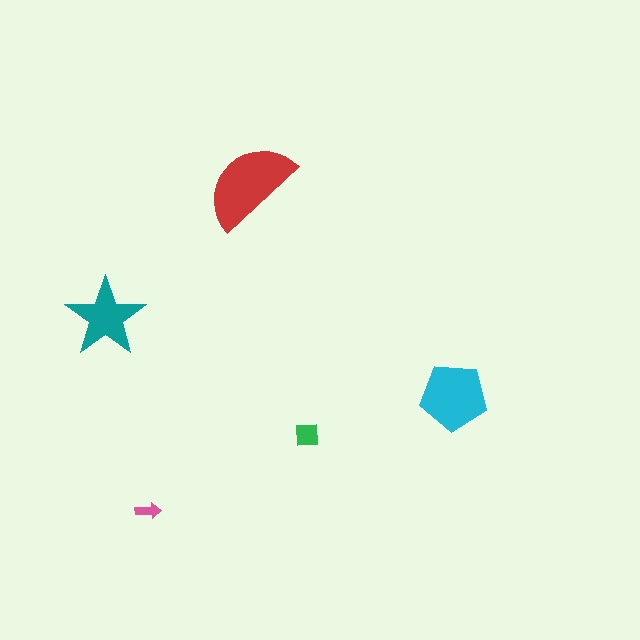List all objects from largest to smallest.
The red semicircle, the cyan pentagon, the teal star, the green square, the pink arrow.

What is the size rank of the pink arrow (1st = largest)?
5th.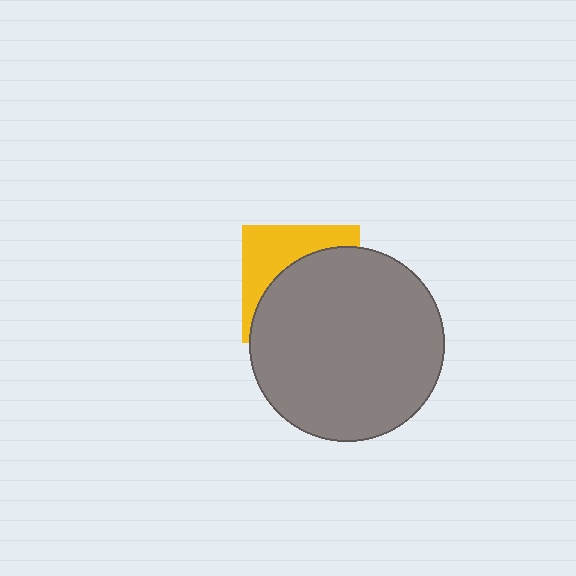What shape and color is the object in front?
The object in front is a gray circle.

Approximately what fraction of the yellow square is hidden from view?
Roughly 63% of the yellow square is hidden behind the gray circle.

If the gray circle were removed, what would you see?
You would see the complete yellow square.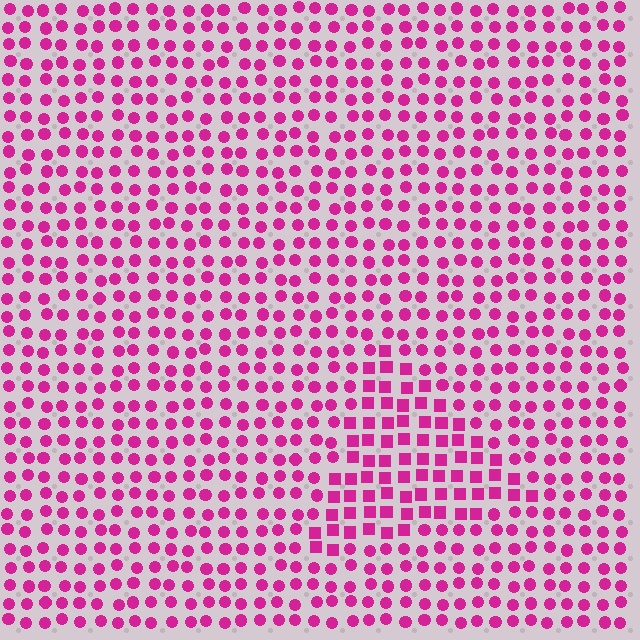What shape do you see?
I see a triangle.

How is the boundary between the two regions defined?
The boundary is defined by a change in element shape: squares inside vs. circles outside. All elements share the same color and spacing.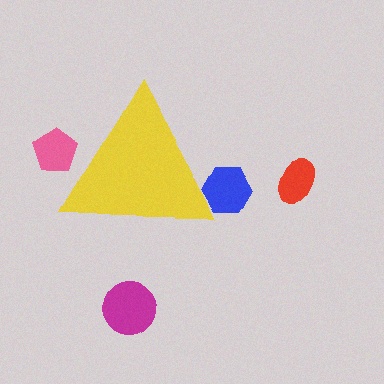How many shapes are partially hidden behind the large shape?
2 shapes are partially hidden.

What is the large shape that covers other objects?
A yellow triangle.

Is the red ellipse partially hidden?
No, the red ellipse is fully visible.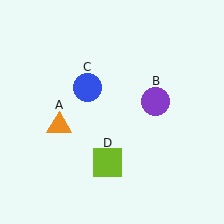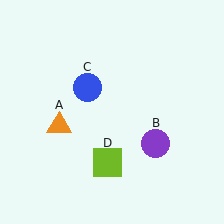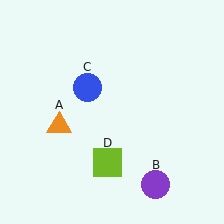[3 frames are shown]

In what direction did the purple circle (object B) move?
The purple circle (object B) moved down.